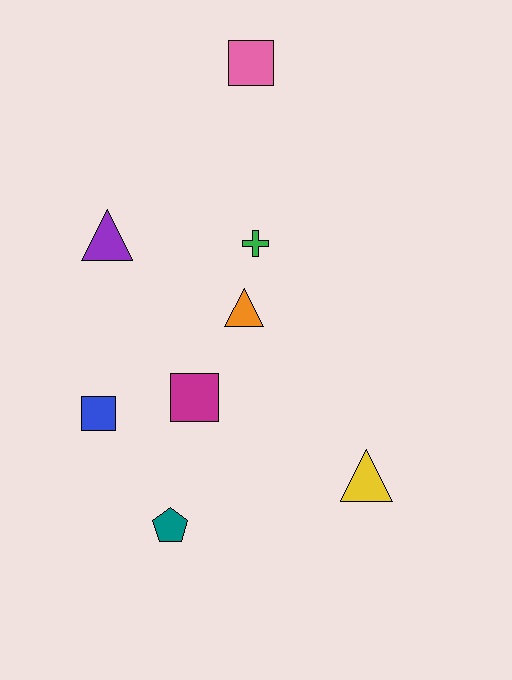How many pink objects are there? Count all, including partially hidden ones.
There is 1 pink object.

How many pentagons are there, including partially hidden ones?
There is 1 pentagon.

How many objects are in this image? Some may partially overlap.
There are 8 objects.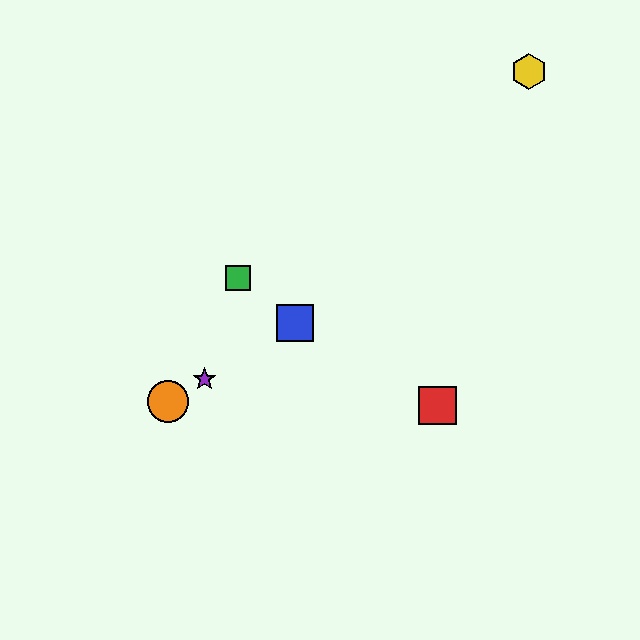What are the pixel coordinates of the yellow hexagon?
The yellow hexagon is at (529, 72).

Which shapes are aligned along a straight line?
The blue square, the purple star, the orange circle are aligned along a straight line.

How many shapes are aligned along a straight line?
3 shapes (the blue square, the purple star, the orange circle) are aligned along a straight line.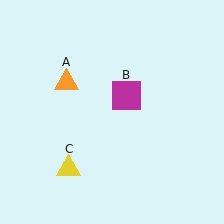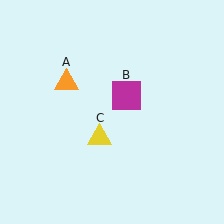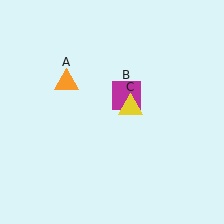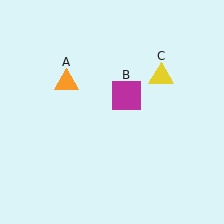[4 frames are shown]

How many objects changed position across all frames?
1 object changed position: yellow triangle (object C).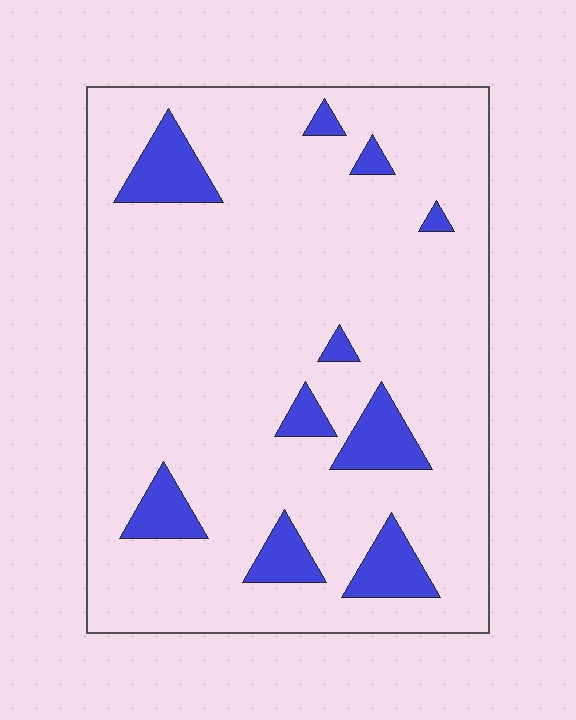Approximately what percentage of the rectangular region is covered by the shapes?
Approximately 10%.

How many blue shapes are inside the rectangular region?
10.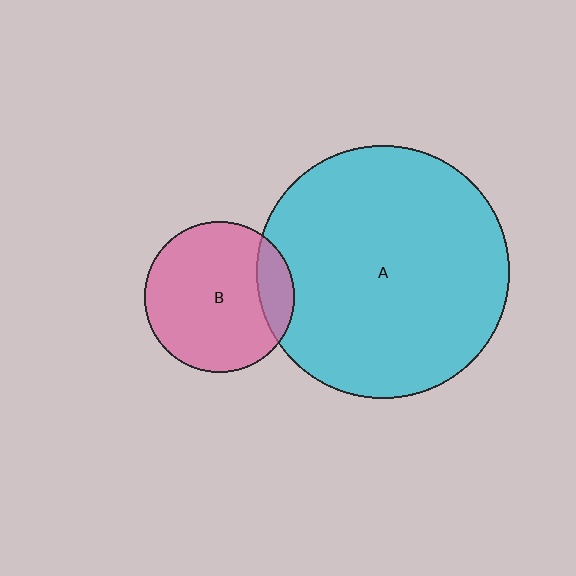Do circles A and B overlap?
Yes.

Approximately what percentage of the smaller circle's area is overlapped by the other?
Approximately 15%.